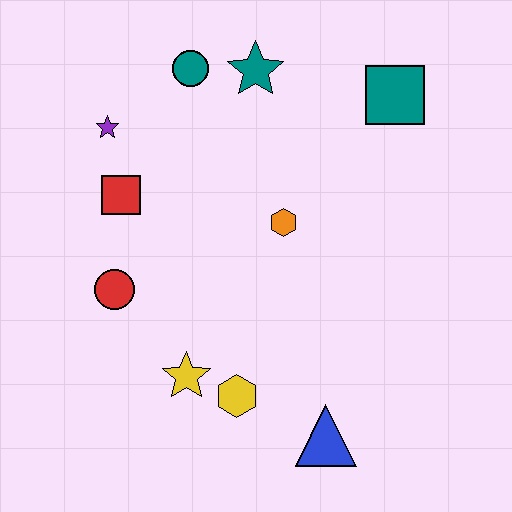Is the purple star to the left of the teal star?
Yes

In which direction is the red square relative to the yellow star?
The red square is above the yellow star.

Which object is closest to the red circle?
The red square is closest to the red circle.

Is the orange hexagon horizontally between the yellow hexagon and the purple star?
No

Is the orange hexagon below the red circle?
No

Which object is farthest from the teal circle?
The blue triangle is farthest from the teal circle.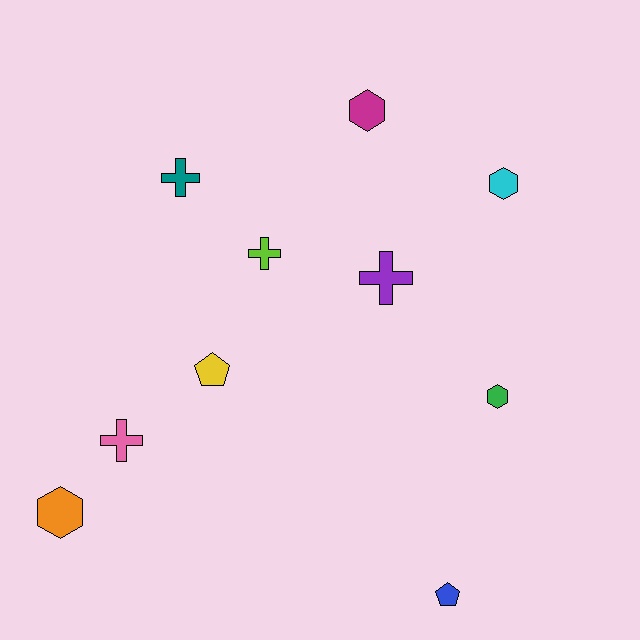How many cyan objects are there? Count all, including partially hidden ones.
There is 1 cyan object.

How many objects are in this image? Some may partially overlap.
There are 10 objects.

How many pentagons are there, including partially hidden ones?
There are 2 pentagons.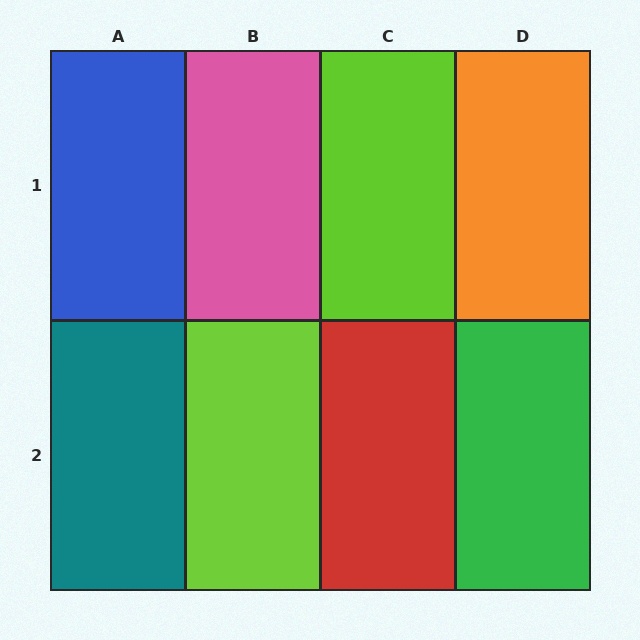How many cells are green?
1 cell is green.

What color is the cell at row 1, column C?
Lime.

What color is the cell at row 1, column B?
Pink.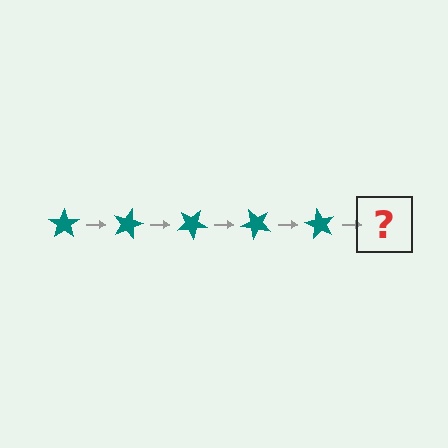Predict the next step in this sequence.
The next step is a teal star rotated 75 degrees.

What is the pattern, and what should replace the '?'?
The pattern is that the star rotates 15 degrees each step. The '?' should be a teal star rotated 75 degrees.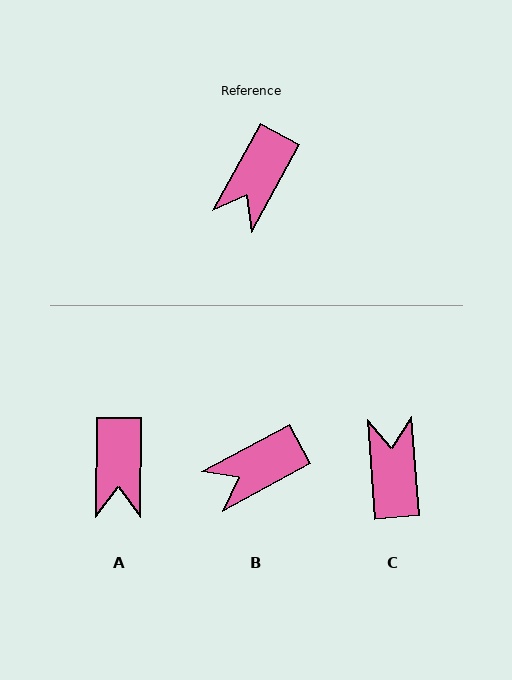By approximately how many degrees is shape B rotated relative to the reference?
Approximately 33 degrees clockwise.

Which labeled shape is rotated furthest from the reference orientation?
C, about 147 degrees away.